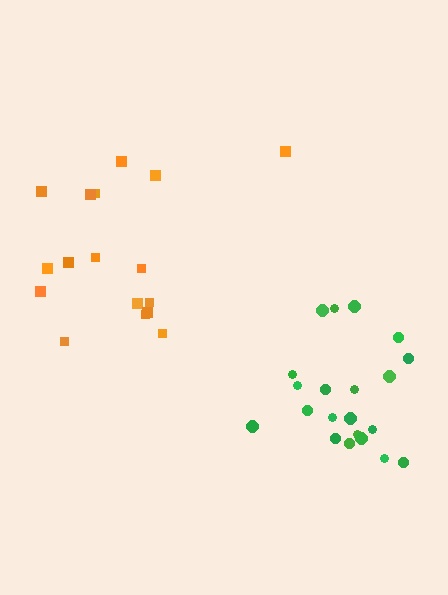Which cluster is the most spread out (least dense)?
Orange.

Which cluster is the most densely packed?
Green.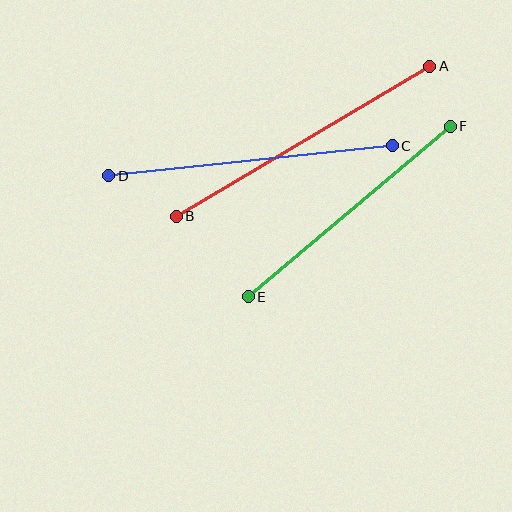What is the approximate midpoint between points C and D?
The midpoint is at approximately (251, 161) pixels.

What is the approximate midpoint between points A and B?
The midpoint is at approximately (303, 141) pixels.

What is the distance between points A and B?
The distance is approximately 295 pixels.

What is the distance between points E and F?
The distance is approximately 264 pixels.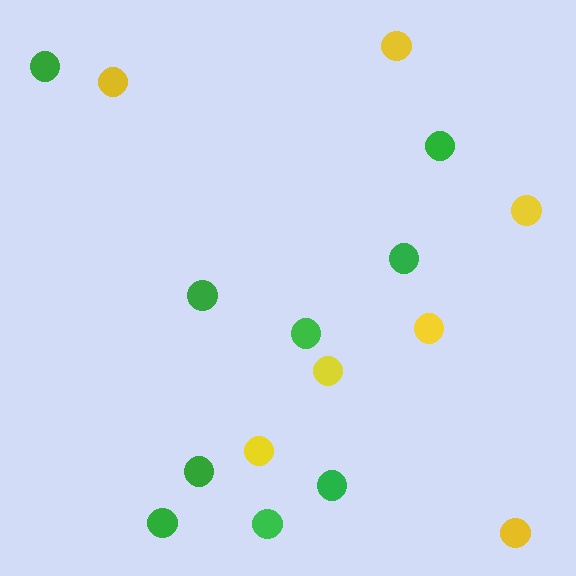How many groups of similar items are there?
There are 2 groups: one group of yellow circles (7) and one group of green circles (9).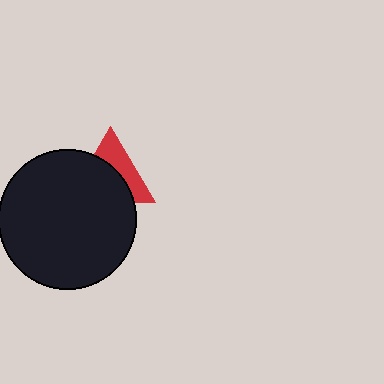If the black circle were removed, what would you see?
You would see the complete red triangle.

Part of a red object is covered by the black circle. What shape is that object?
It is a triangle.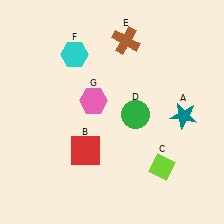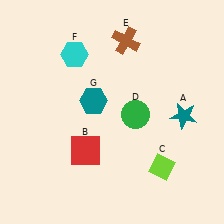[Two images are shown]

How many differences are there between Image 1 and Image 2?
There is 1 difference between the two images.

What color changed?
The hexagon (G) changed from pink in Image 1 to teal in Image 2.